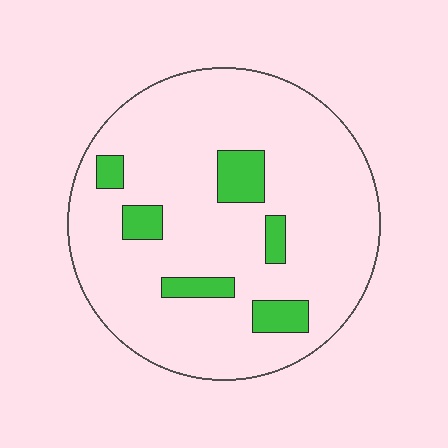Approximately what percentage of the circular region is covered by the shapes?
Approximately 10%.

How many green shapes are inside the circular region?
6.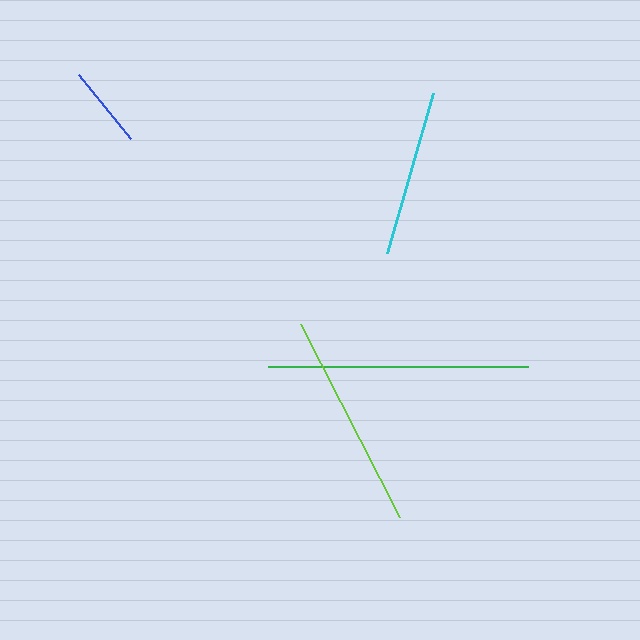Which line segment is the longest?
The green line is the longest at approximately 260 pixels.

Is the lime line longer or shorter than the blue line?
The lime line is longer than the blue line.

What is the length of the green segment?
The green segment is approximately 260 pixels long.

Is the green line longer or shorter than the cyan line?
The green line is longer than the cyan line.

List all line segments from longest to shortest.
From longest to shortest: green, lime, cyan, blue.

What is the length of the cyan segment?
The cyan segment is approximately 166 pixels long.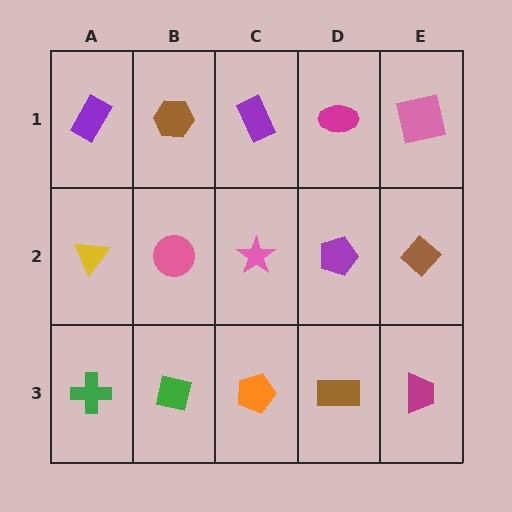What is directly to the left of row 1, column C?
A brown hexagon.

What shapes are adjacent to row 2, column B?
A brown hexagon (row 1, column B), a green square (row 3, column B), a yellow triangle (row 2, column A), a pink star (row 2, column C).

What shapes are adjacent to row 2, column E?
A pink square (row 1, column E), a magenta trapezoid (row 3, column E), a purple pentagon (row 2, column D).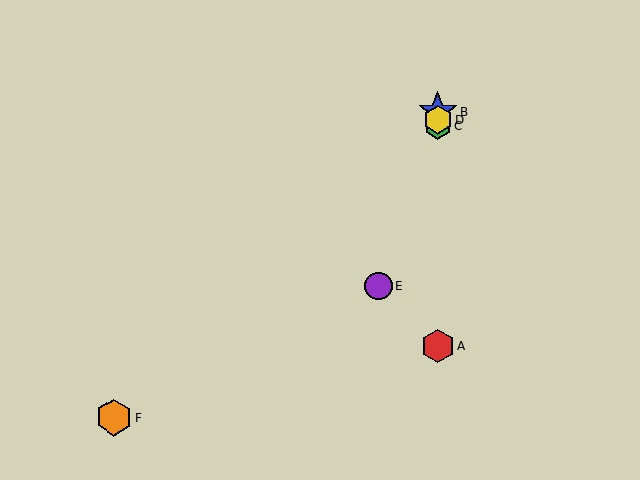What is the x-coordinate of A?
Object A is at x≈438.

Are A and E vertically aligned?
No, A is at x≈438 and E is at x≈378.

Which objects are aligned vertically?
Objects A, B, C, D are aligned vertically.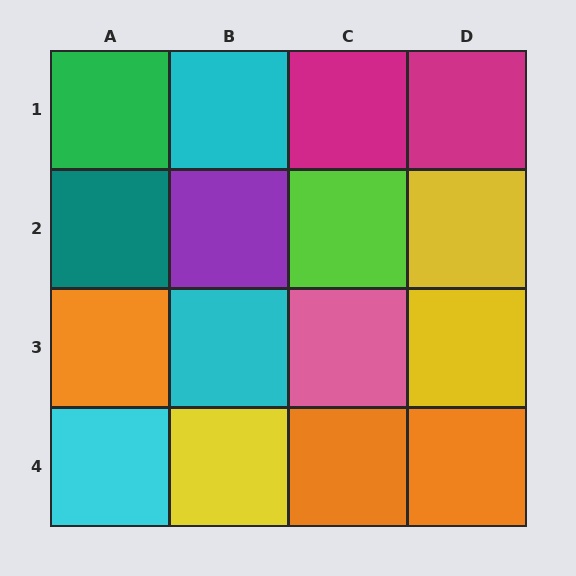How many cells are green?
1 cell is green.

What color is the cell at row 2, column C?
Lime.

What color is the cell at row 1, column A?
Green.